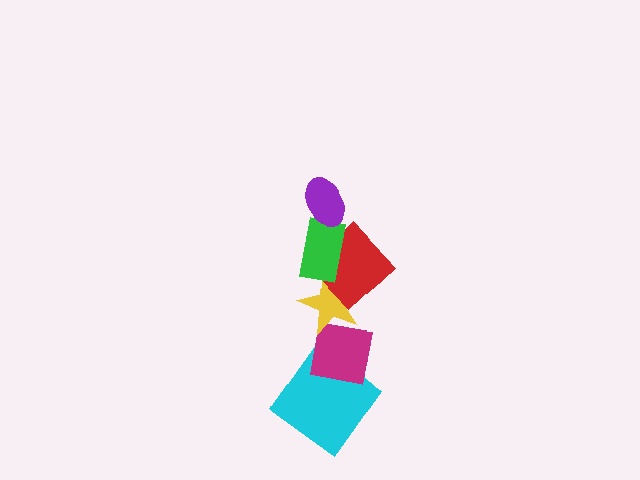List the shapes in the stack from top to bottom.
From top to bottom: the purple ellipse, the green rectangle, the red diamond, the yellow star, the magenta square, the cyan diamond.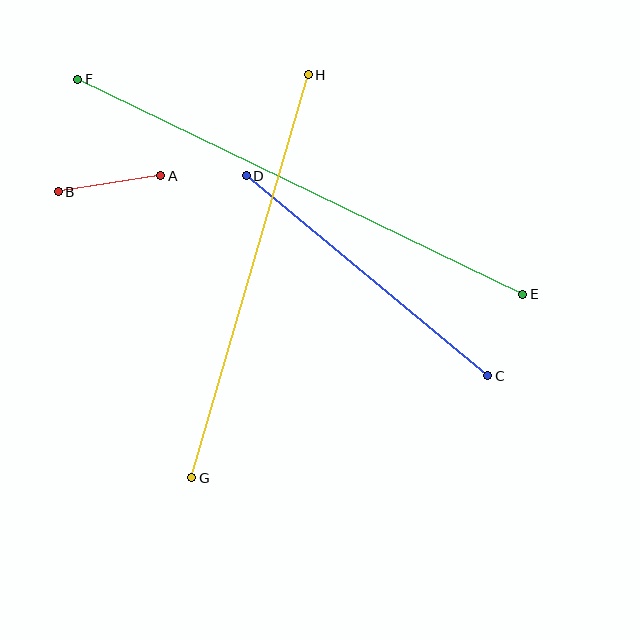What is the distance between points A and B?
The distance is approximately 104 pixels.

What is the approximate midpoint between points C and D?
The midpoint is at approximately (367, 276) pixels.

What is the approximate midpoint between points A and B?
The midpoint is at approximately (110, 184) pixels.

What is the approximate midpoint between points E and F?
The midpoint is at approximately (300, 187) pixels.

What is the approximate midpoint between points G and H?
The midpoint is at approximately (250, 276) pixels.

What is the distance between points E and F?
The distance is approximately 495 pixels.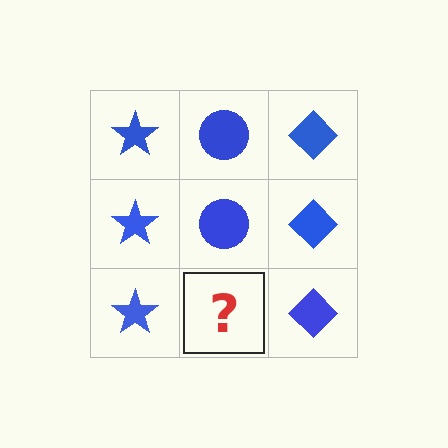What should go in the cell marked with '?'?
The missing cell should contain a blue circle.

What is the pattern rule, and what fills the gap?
The rule is that each column has a consistent shape. The gap should be filled with a blue circle.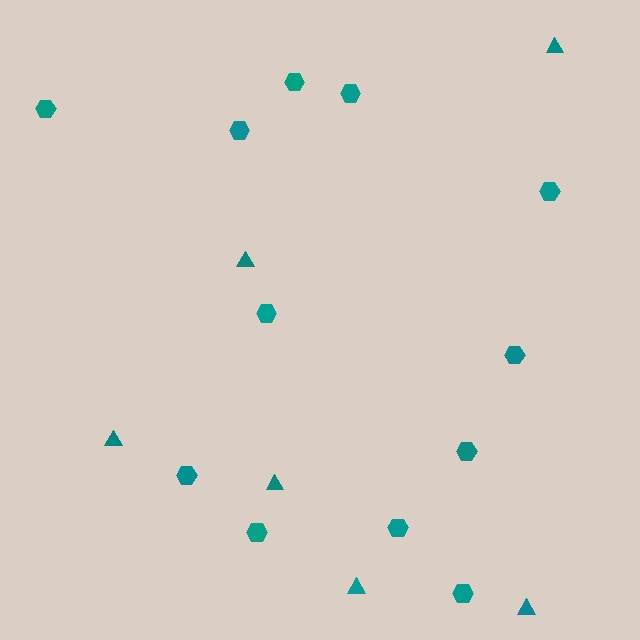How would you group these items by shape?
There are 2 groups: one group of triangles (6) and one group of hexagons (12).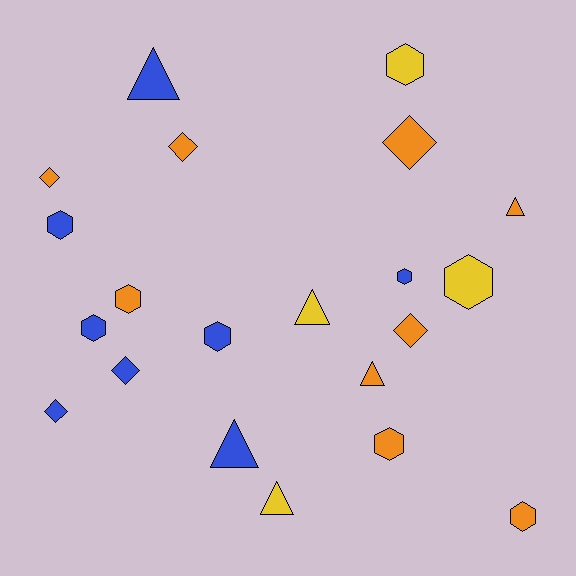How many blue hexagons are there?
There are 4 blue hexagons.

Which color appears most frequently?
Orange, with 9 objects.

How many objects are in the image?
There are 21 objects.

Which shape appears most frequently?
Hexagon, with 9 objects.